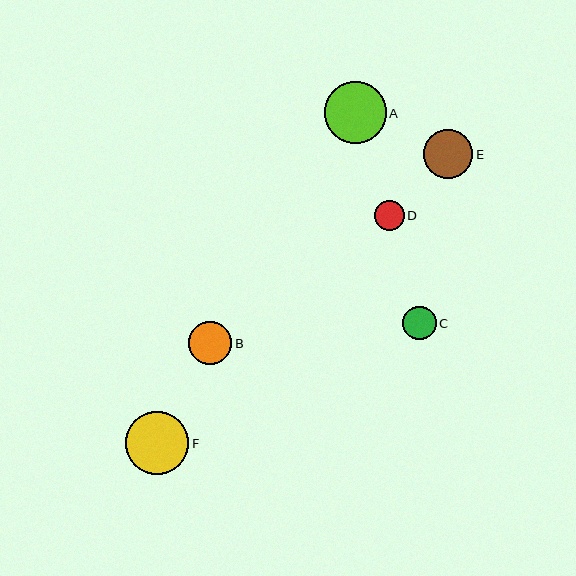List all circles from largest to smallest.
From largest to smallest: F, A, E, B, C, D.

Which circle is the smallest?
Circle D is the smallest with a size of approximately 29 pixels.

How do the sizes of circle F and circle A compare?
Circle F and circle A are approximately the same size.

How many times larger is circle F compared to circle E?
Circle F is approximately 1.3 times the size of circle E.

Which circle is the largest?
Circle F is the largest with a size of approximately 63 pixels.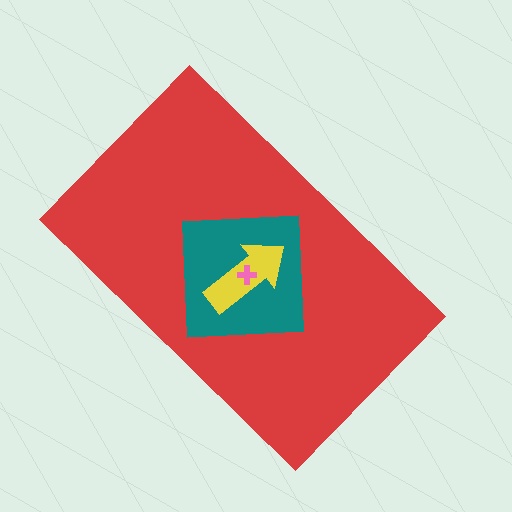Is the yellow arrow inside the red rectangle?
Yes.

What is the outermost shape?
The red rectangle.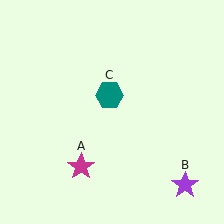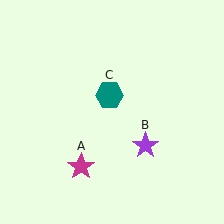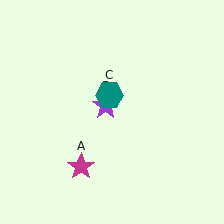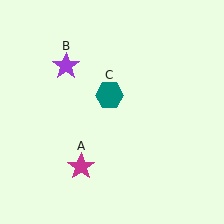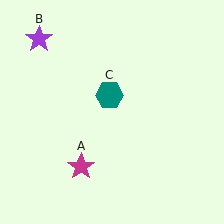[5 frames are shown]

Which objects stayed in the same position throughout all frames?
Magenta star (object A) and teal hexagon (object C) remained stationary.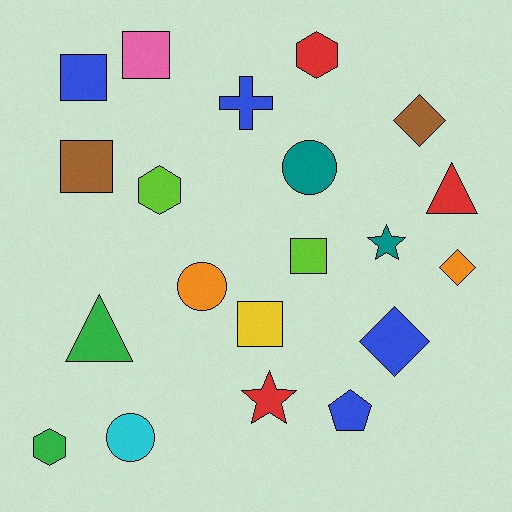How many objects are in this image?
There are 20 objects.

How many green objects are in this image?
There are 2 green objects.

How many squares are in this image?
There are 5 squares.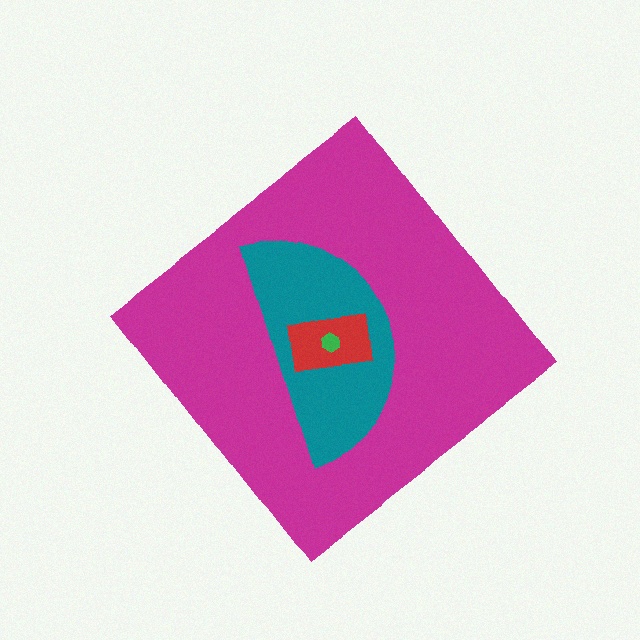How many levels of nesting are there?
4.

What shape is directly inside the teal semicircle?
The red rectangle.